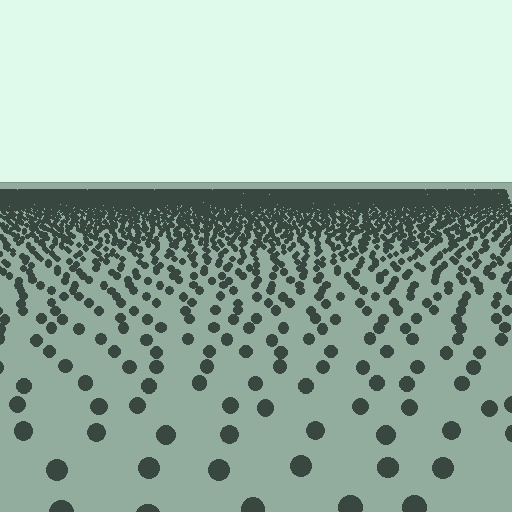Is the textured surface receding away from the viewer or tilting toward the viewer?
The surface is receding away from the viewer. Texture elements get smaller and denser toward the top.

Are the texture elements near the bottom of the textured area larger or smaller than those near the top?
Larger. Near the bottom, elements are closer to the viewer and appear at a bigger on-screen size.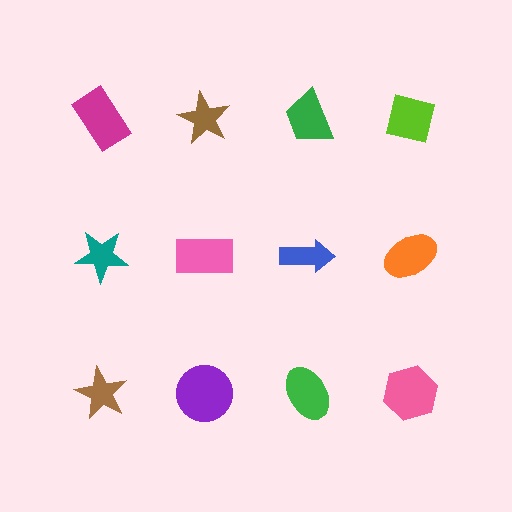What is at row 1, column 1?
A magenta rectangle.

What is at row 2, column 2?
A pink rectangle.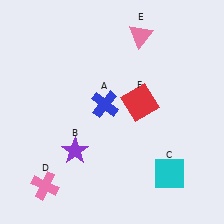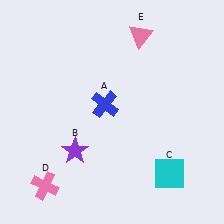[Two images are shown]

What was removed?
The red square (F) was removed in Image 2.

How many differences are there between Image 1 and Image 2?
There is 1 difference between the two images.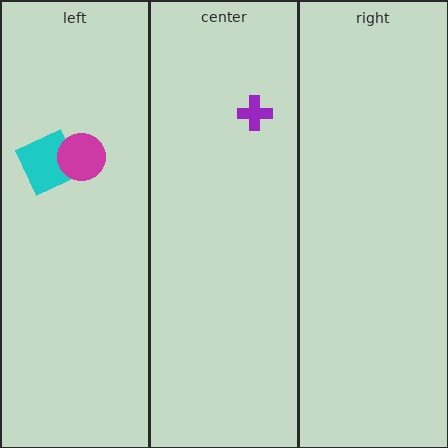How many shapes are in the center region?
1.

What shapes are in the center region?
The purple cross.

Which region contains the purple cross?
The center region.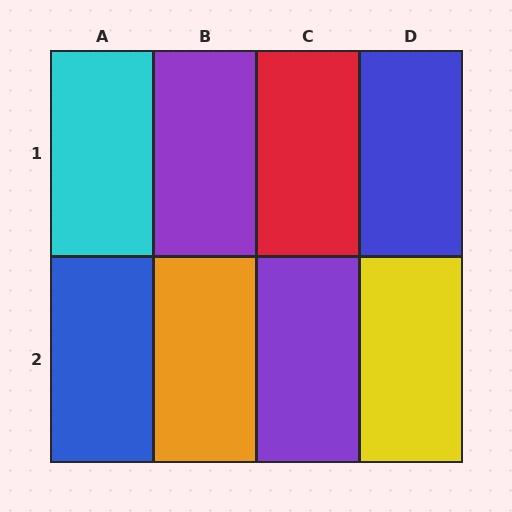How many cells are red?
1 cell is red.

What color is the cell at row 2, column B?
Orange.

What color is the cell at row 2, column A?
Blue.